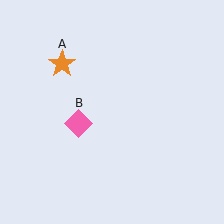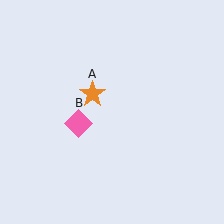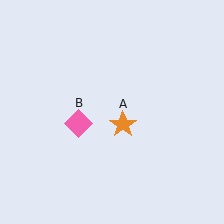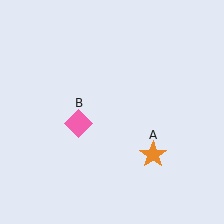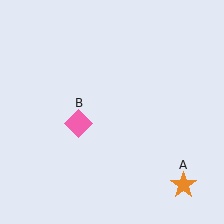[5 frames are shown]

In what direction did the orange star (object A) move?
The orange star (object A) moved down and to the right.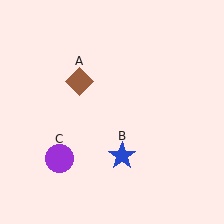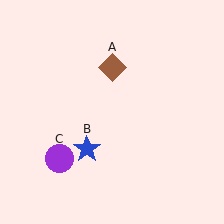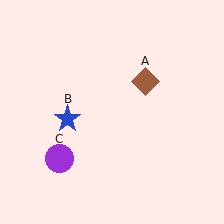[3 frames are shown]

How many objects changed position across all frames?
2 objects changed position: brown diamond (object A), blue star (object B).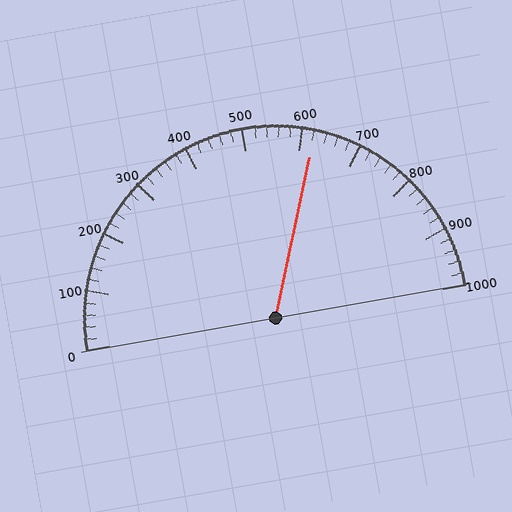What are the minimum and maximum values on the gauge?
The gauge ranges from 0 to 1000.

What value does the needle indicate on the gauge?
The needle indicates approximately 620.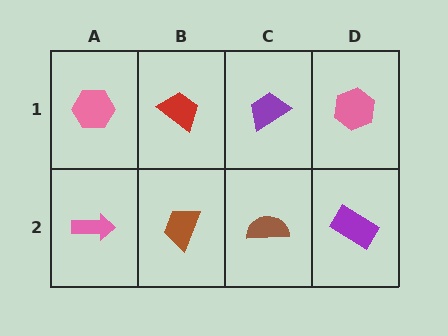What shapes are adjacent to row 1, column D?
A purple rectangle (row 2, column D), a purple trapezoid (row 1, column C).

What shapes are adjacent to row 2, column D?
A pink hexagon (row 1, column D), a brown semicircle (row 2, column C).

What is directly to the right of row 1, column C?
A pink hexagon.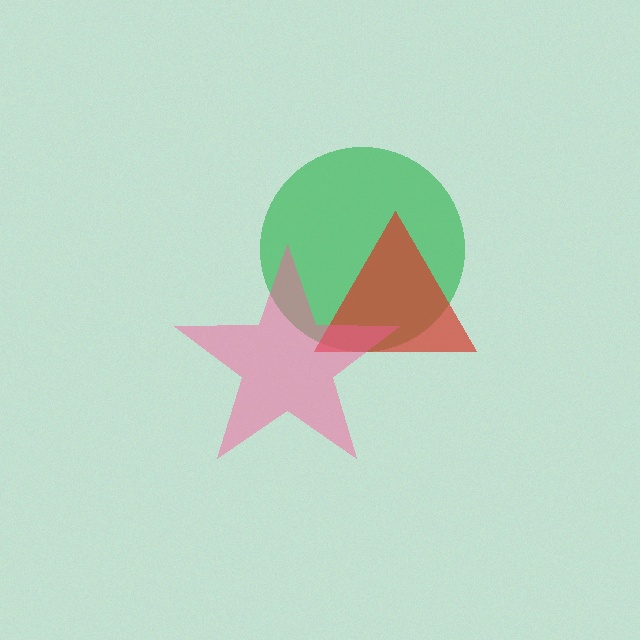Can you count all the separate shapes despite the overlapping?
Yes, there are 3 separate shapes.